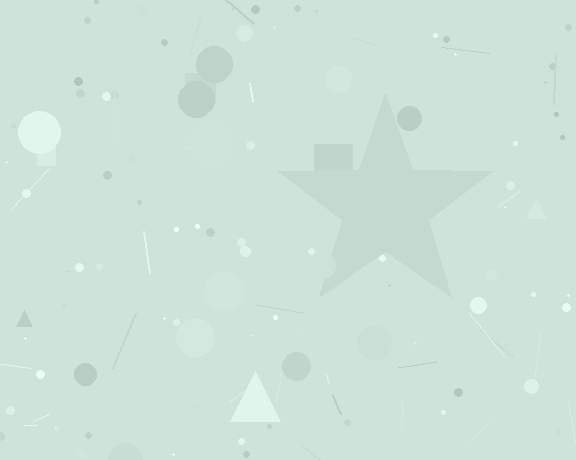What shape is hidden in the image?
A star is hidden in the image.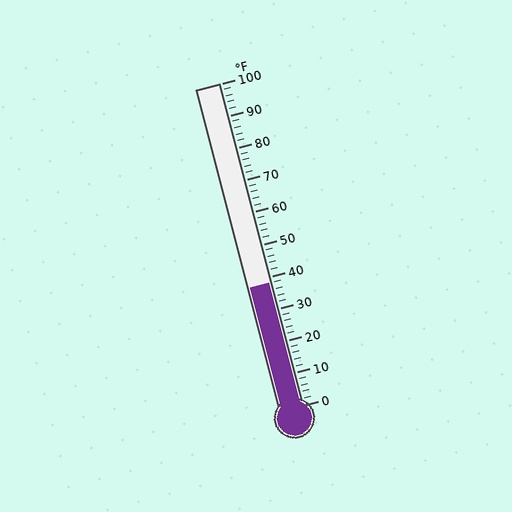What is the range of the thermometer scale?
The thermometer scale ranges from 0°F to 100°F.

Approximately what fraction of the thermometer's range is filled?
The thermometer is filled to approximately 40% of its range.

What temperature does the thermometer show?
The thermometer shows approximately 38°F.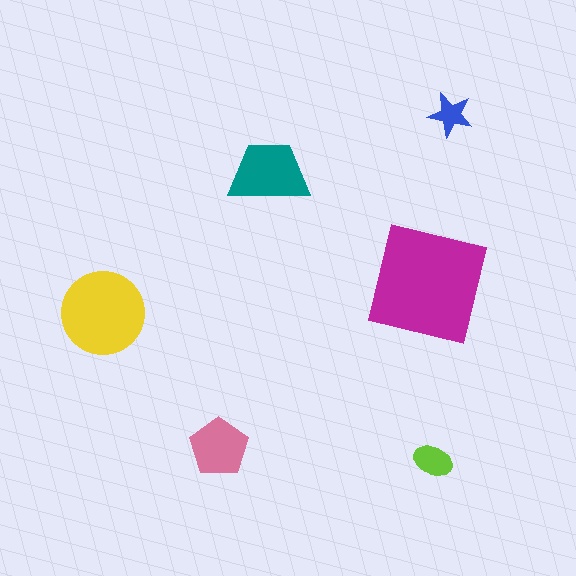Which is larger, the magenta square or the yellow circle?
The magenta square.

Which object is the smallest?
The blue star.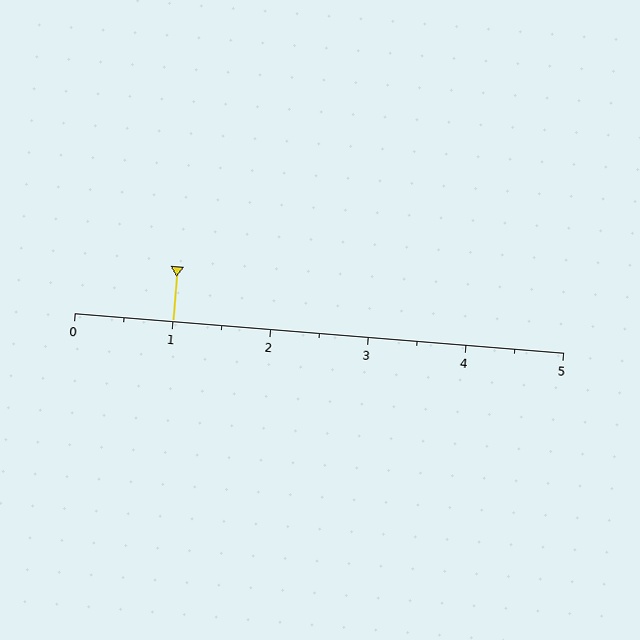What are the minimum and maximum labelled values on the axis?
The axis runs from 0 to 5.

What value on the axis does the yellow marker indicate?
The marker indicates approximately 1.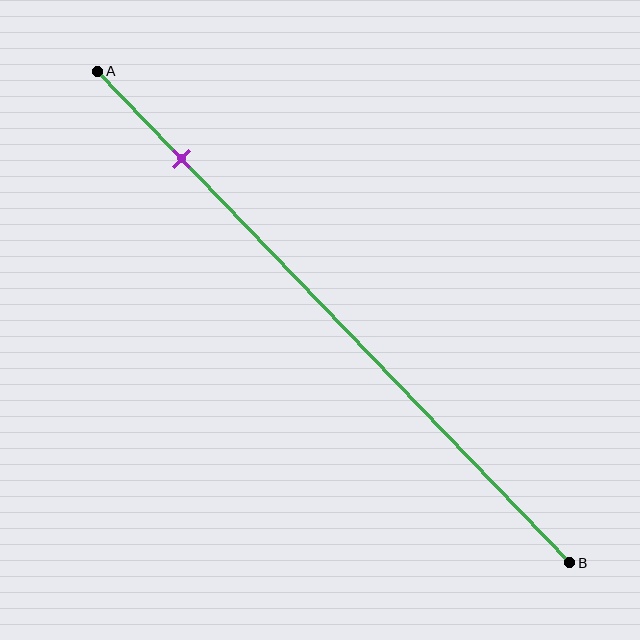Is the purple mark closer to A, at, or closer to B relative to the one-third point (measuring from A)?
The purple mark is closer to point A than the one-third point of segment AB.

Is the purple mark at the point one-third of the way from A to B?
No, the mark is at about 20% from A, not at the 33% one-third point.